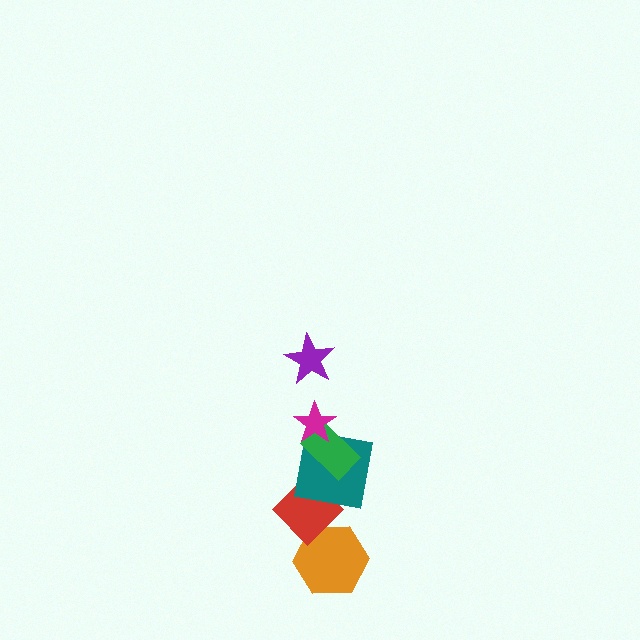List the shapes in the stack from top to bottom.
From top to bottom: the purple star, the magenta star, the green rectangle, the teal square, the red diamond, the orange hexagon.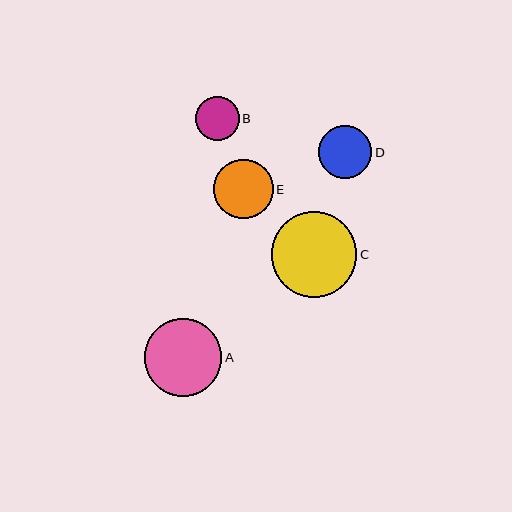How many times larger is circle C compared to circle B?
Circle C is approximately 1.9 times the size of circle B.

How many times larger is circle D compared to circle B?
Circle D is approximately 1.2 times the size of circle B.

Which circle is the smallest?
Circle B is the smallest with a size of approximately 44 pixels.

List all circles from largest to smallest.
From largest to smallest: C, A, E, D, B.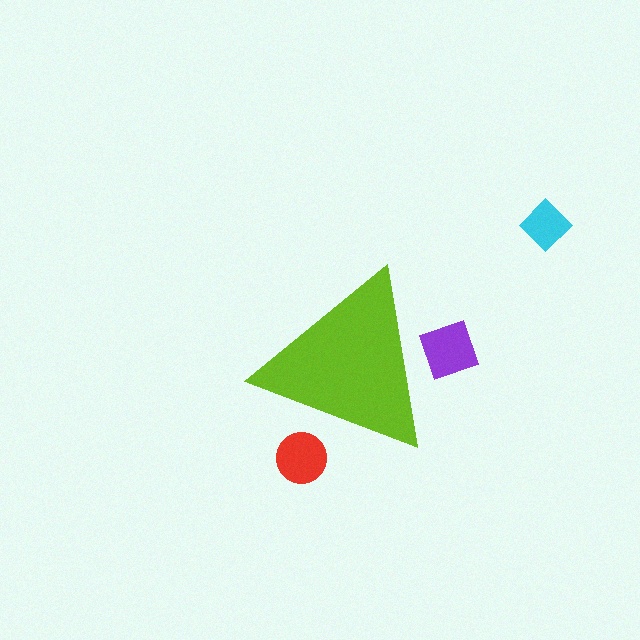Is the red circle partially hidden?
Yes, the red circle is partially hidden behind the lime triangle.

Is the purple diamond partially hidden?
Yes, the purple diamond is partially hidden behind the lime triangle.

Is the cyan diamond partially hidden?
No, the cyan diamond is fully visible.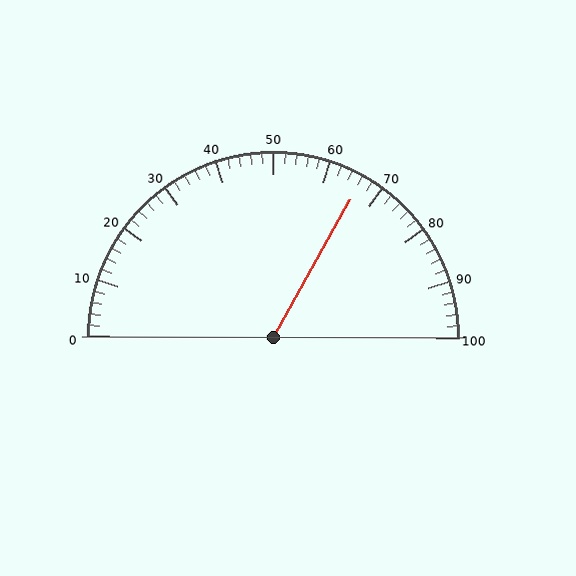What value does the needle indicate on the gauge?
The needle indicates approximately 66.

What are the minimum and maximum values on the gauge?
The gauge ranges from 0 to 100.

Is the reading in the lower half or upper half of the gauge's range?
The reading is in the upper half of the range (0 to 100).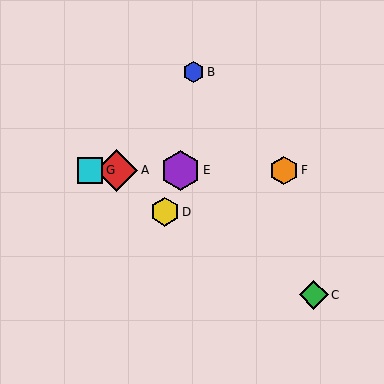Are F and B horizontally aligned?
No, F is at y≈170 and B is at y≈72.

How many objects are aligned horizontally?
4 objects (A, E, F, G) are aligned horizontally.